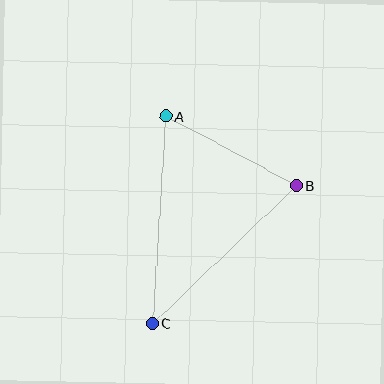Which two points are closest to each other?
Points A and B are closest to each other.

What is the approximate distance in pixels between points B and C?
The distance between B and C is approximately 199 pixels.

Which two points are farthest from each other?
Points A and C are farthest from each other.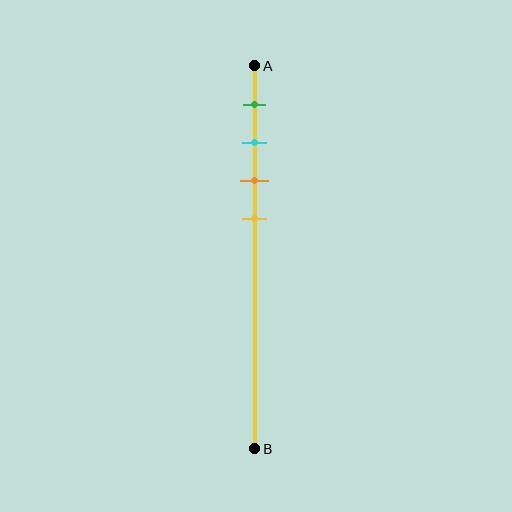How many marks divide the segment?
There are 4 marks dividing the segment.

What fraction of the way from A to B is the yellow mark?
The yellow mark is approximately 40% (0.4) of the way from A to B.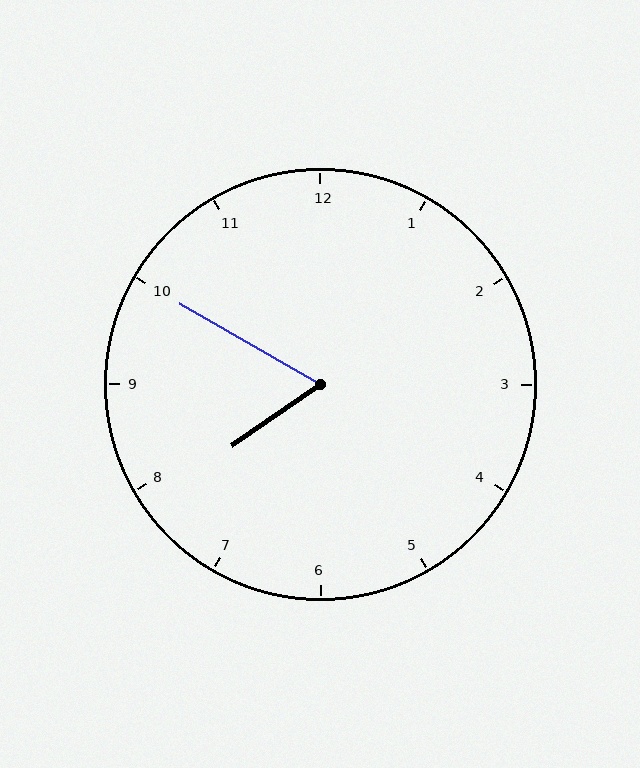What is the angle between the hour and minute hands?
Approximately 65 degrees.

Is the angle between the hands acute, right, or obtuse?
It is acute.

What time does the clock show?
7:50.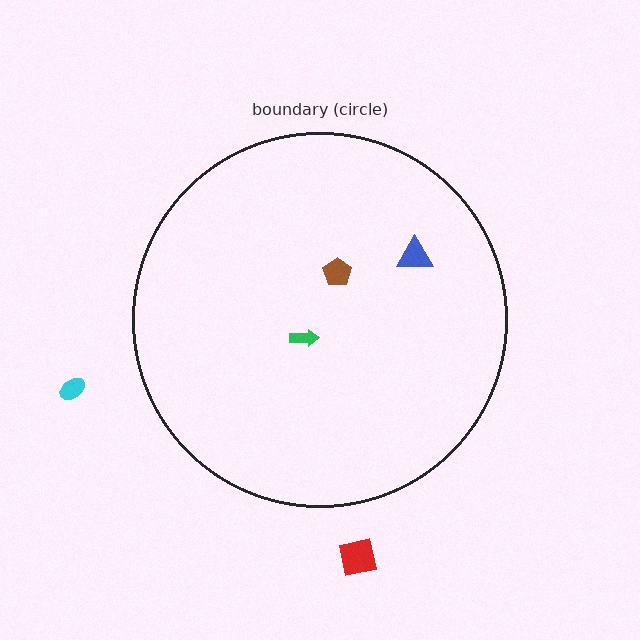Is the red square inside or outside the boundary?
Outside.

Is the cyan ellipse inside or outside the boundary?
Outside.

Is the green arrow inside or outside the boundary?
Inside.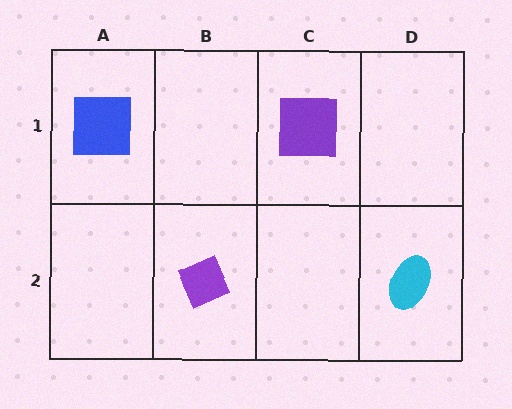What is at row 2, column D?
A cyan ellipse.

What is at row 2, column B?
A purple diamond.